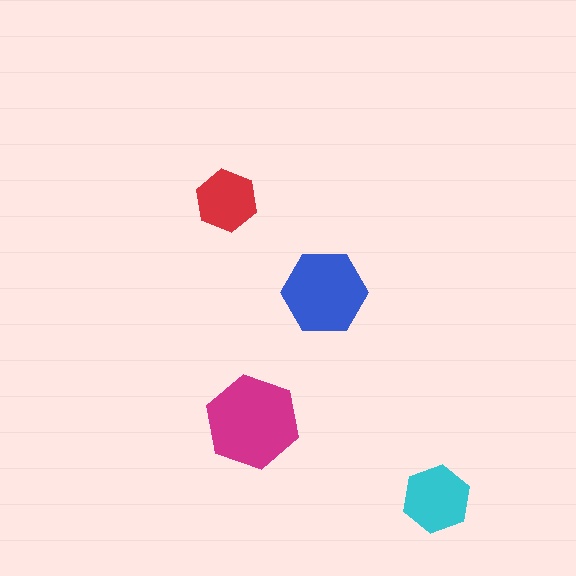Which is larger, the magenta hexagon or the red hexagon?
The magenta one.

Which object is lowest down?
The cyan hexagon is bottommost.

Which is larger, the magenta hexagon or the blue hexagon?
The magenta one.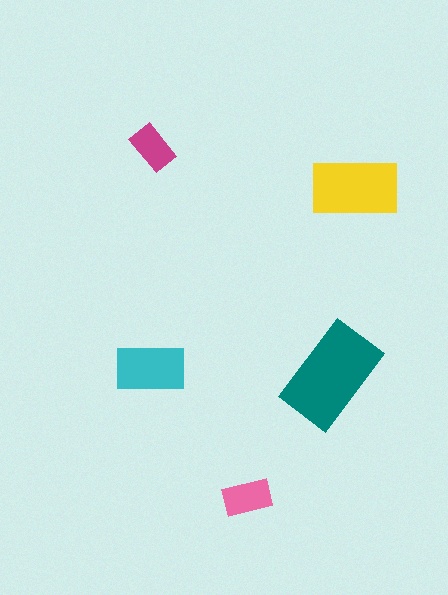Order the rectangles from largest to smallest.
the teal one, the yellow one, the cyan one, the pink one, the magenta one.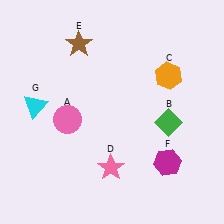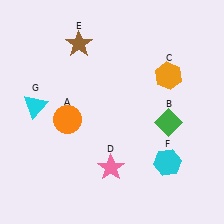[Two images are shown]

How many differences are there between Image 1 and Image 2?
There are 2 differences between the two images.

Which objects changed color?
A changed from pink to orange. F changed from magenta to cyan.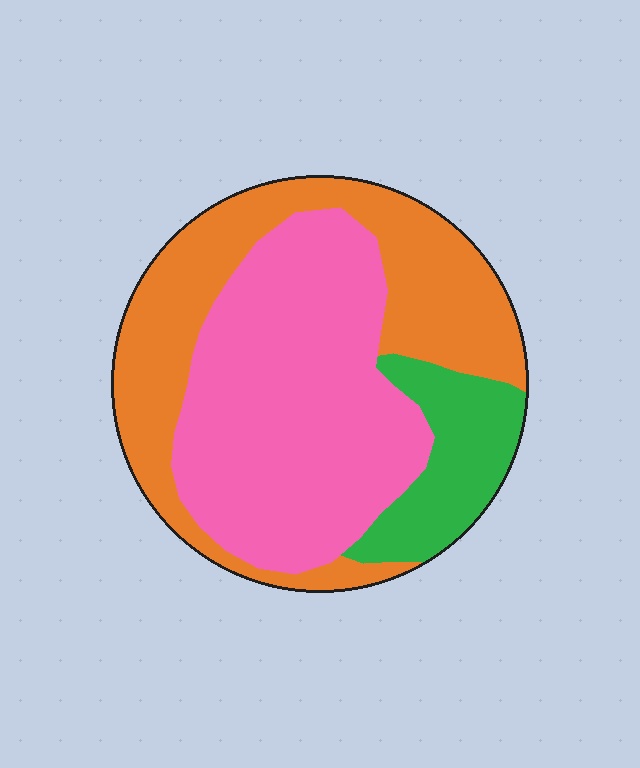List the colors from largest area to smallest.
From largest to smallest: pink, orange, green.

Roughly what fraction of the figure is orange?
Orange covers roughly 40% of the figure.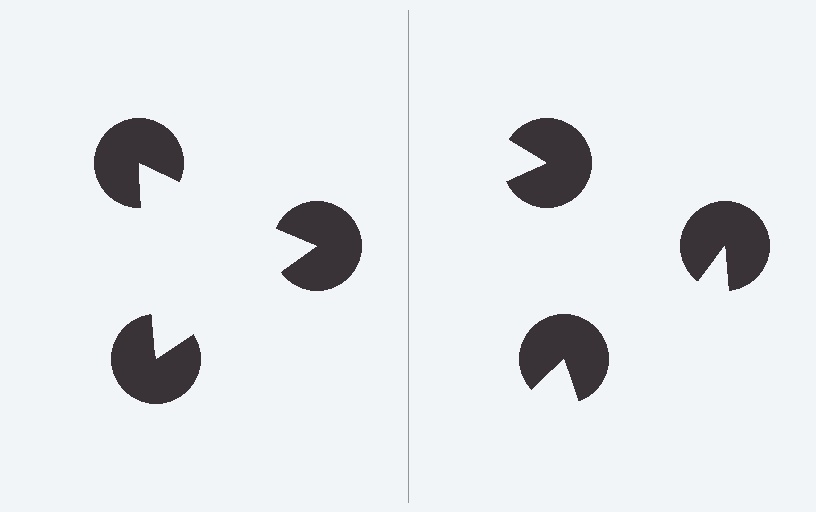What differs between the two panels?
The pac-man discs are positioned identically on both sides; only the wedge orientations differ. On the left they align to a triangle; on the right they are misaligned.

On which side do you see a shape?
An illusory triangle appears on the left side. On the right side the wedge cuts are rotated, so no coherent shape forms.